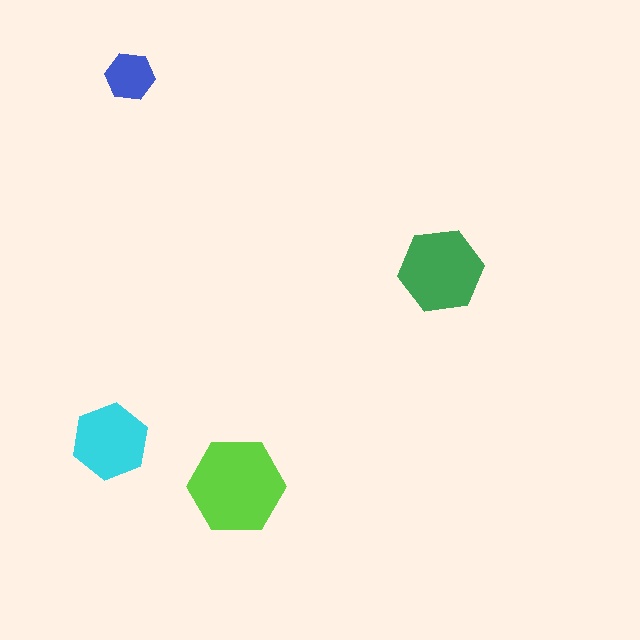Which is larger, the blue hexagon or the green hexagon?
The green one.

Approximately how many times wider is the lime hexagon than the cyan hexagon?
About 1.5 times wider.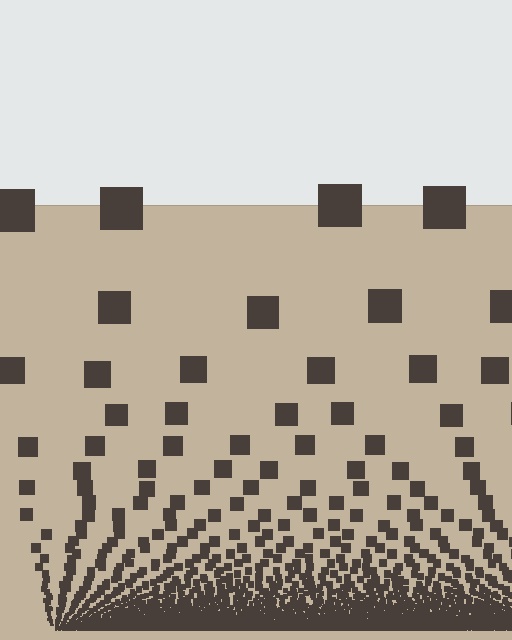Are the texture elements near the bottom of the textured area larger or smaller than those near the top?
Smaller. The gradient is inverted — elements near the bottom are smaller and denser.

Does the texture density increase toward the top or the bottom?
Density increases toward the bottom.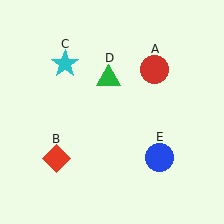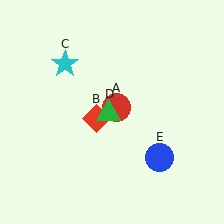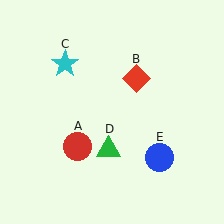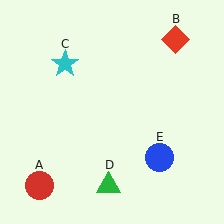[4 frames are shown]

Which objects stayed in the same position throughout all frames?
Cyan star (object C) and blue circle (object E) remained stationary.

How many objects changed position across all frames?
3 objects changed position: red circle (object A), red diamond (object B), green triangle (object D).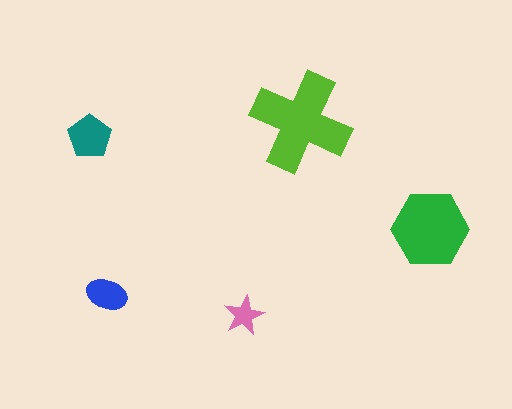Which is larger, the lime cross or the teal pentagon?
The lime cross.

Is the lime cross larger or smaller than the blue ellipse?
Larger.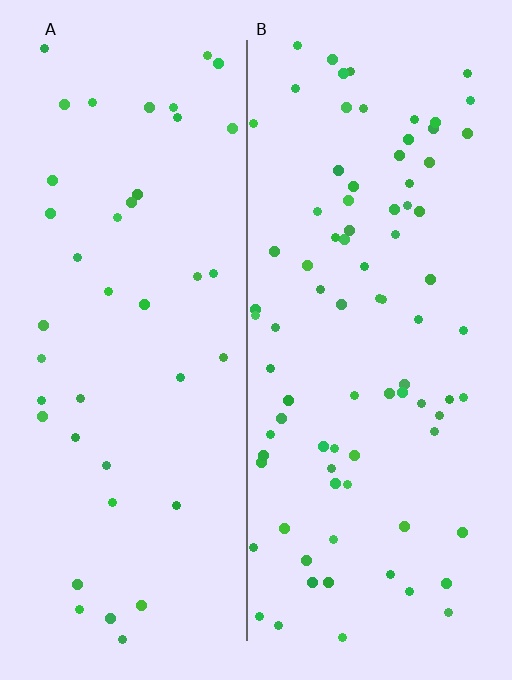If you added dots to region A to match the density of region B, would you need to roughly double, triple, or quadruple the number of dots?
Approximately double.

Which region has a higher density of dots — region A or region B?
B (the right).